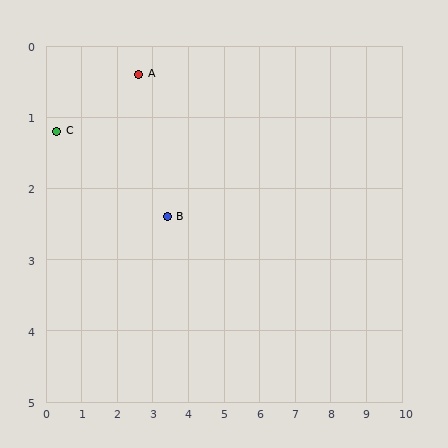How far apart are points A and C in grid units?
Points A and C are about 2.4 grid units apart.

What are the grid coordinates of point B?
Point B is at approximately (3.4, 2.4).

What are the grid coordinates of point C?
Point C is at approximately (0.3, 1.2).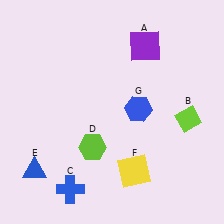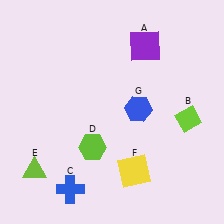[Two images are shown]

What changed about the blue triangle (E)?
In Image 1, E is blue. In Image 2, it changed to lime.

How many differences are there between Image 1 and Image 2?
There is 1 difference between the two images.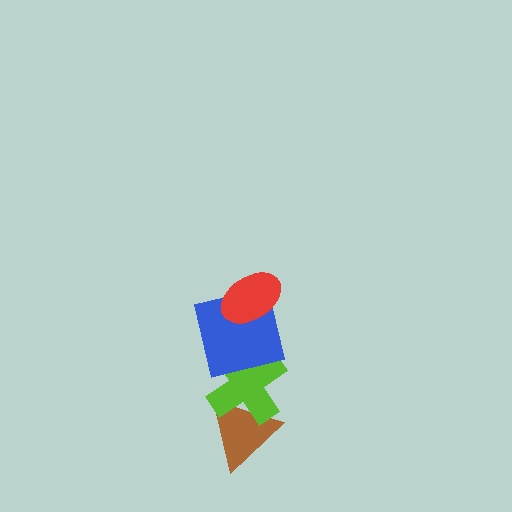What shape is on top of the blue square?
The red ellipse is on top of the blue square.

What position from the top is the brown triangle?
The brown triangle is 4th from the top.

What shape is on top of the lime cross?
The blue square is on top of the lime cross.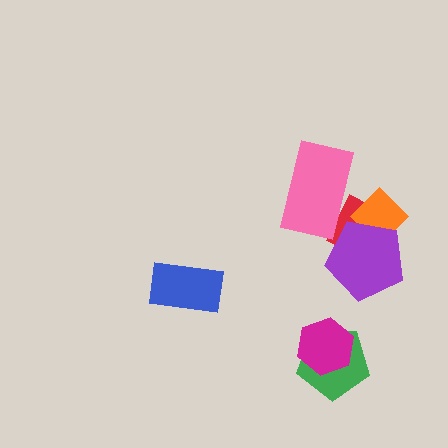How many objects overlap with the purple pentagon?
2 objects overlap with the purple pentagon.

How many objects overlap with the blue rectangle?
0 objects overlap with the blue rectangle.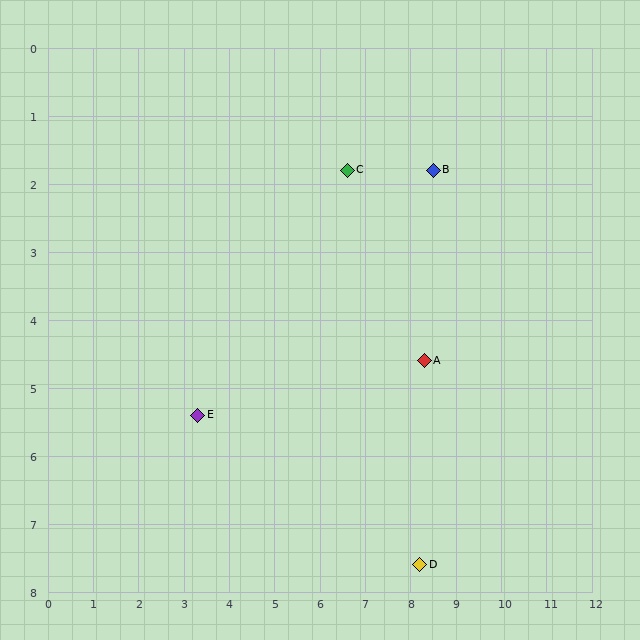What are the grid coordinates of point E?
Point E is at approximately (3.3, 5.4).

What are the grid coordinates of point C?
Point C is at approximately (6.6, 1.8).